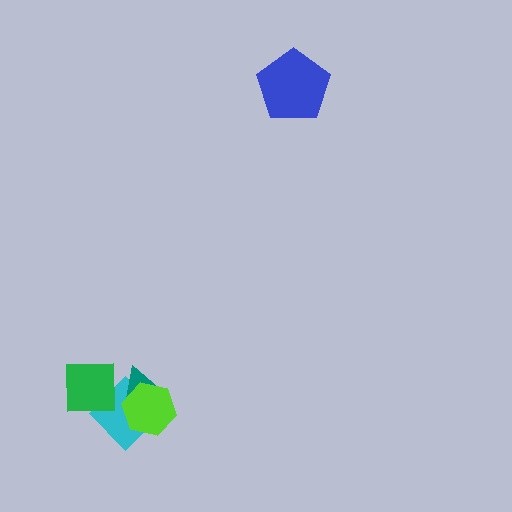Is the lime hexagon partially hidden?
No, no other shape covers it.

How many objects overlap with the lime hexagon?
2 objects overlap with the lime hexagon.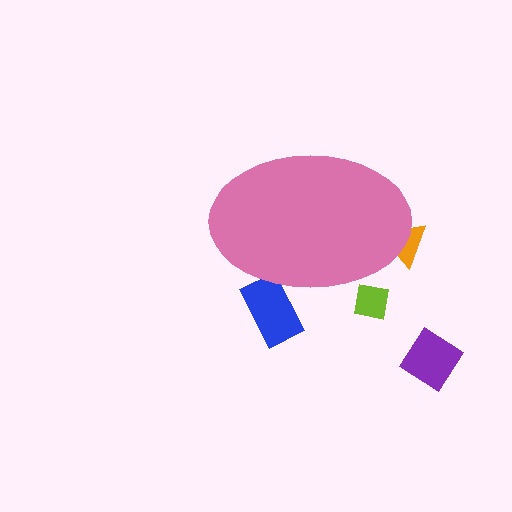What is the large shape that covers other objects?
A pink ellipse.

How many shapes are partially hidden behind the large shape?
3 shapes are partially hidden.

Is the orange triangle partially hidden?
Yes, the orange triangle is partially hidden behind the pink ellipse.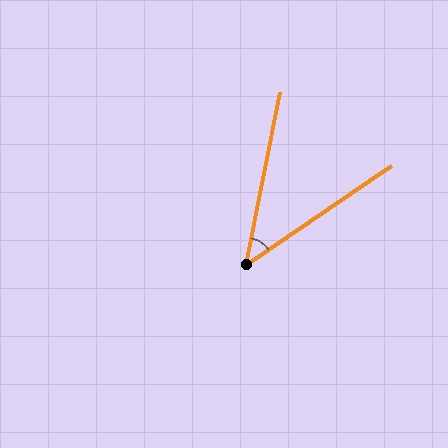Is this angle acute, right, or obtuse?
It is acute.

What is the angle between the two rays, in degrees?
Approximately 44 degrees.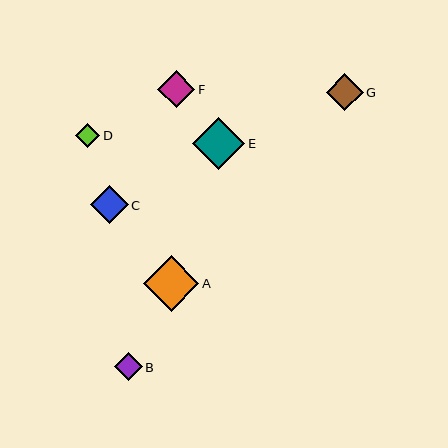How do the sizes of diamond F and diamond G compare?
Diamond F and diamond G are approximately the same size.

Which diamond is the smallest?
Diamond D is the smallest with a size of approximately 24 pixels.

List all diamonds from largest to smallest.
From largest to smallest: A, E, C, F, G, B, D.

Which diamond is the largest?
Diamond A is the largest with a size of approximately 55 pixels.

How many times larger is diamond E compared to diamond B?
Diamond E is approximately 1.9 times the size of diamond B.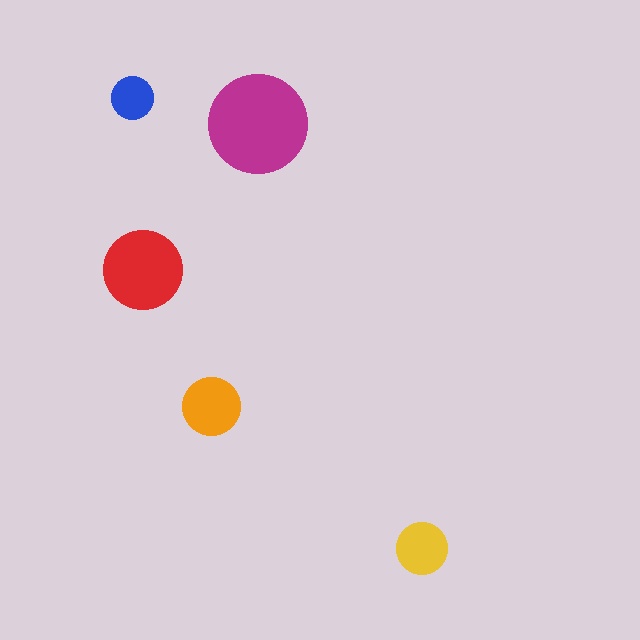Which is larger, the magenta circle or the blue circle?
The magenta one.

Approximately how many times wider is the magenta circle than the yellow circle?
About 2 times wider.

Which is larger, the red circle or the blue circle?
The red one.